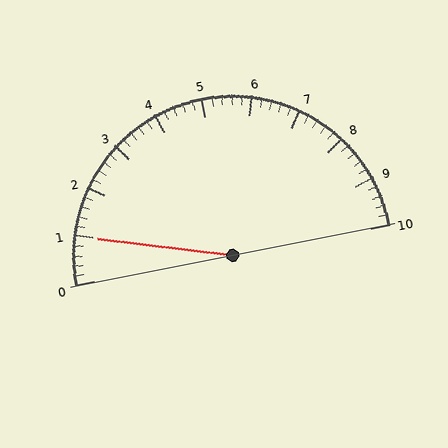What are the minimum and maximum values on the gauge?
The gauge ranges from 0 to 10.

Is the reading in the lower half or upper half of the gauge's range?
The reading is in the lower half of the range (0 to 10).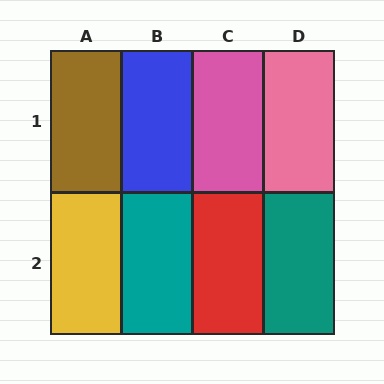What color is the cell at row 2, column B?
Teal.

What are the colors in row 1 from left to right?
Brown, blue, pink, pink.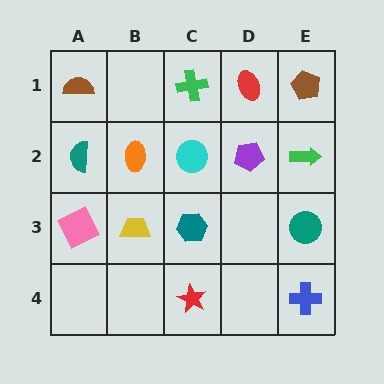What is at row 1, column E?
A brown pentagon.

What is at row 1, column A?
A brown semicircle.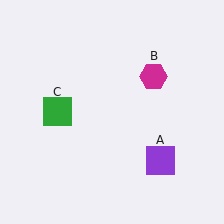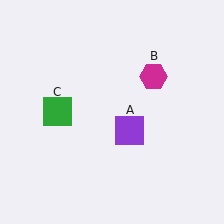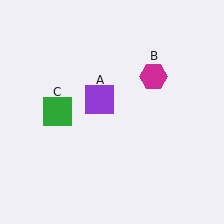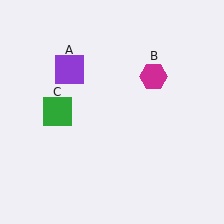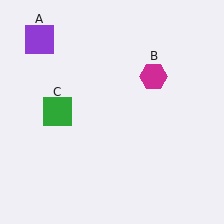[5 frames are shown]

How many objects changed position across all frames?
1 object changed position: purple square (object A).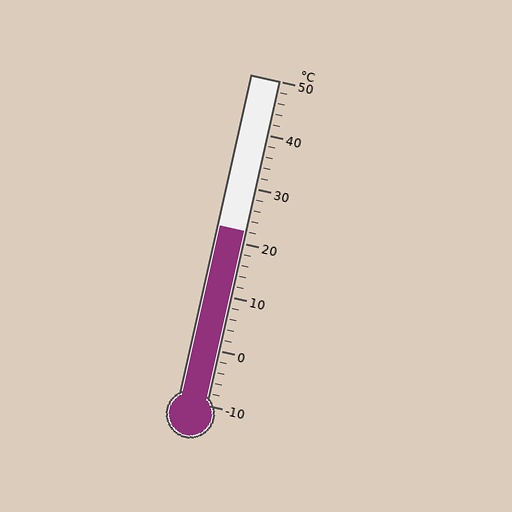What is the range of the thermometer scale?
The thermometer scale ranges from -10°C to 50°C.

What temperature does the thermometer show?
The thermometer shows approximately 22°C.